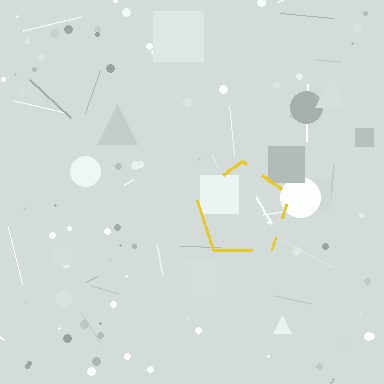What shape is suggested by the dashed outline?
The dashed outline suggests a pentagon.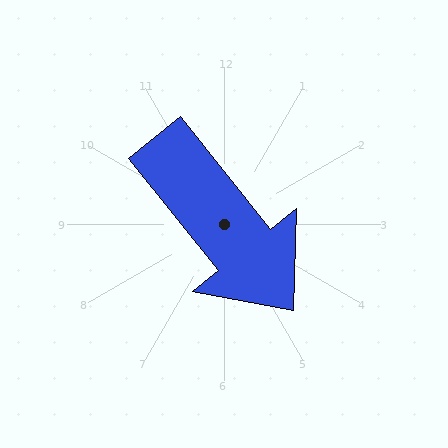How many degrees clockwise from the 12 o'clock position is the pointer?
Approximately 141 degrees.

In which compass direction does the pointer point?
Southeast.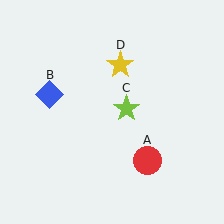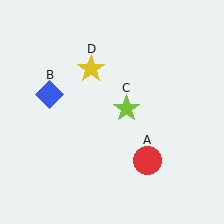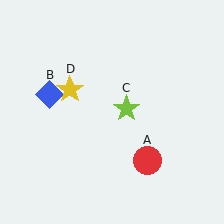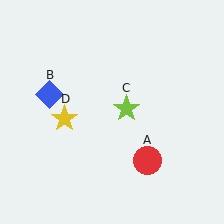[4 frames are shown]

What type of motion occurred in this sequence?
The yellow star (object D) rotated counterclockwise around the center of the scene.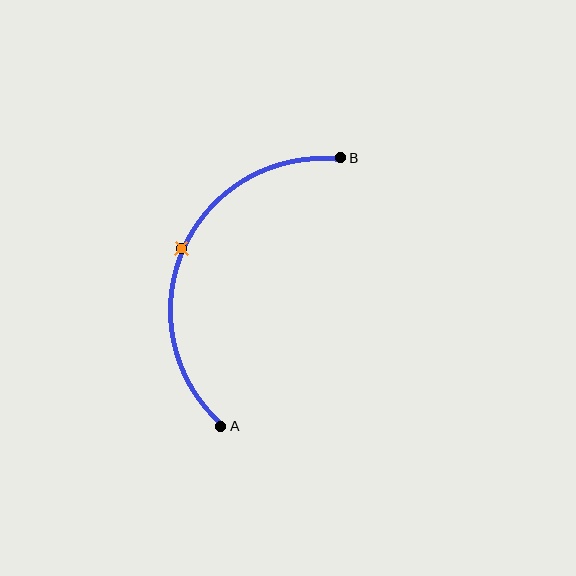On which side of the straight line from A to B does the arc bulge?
The arc bulges to the left of the straight line connecting A and B.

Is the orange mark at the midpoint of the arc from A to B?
Yes. The orange mark lies on the arc at equal arc-length from both A and B — it is the arc midpoint.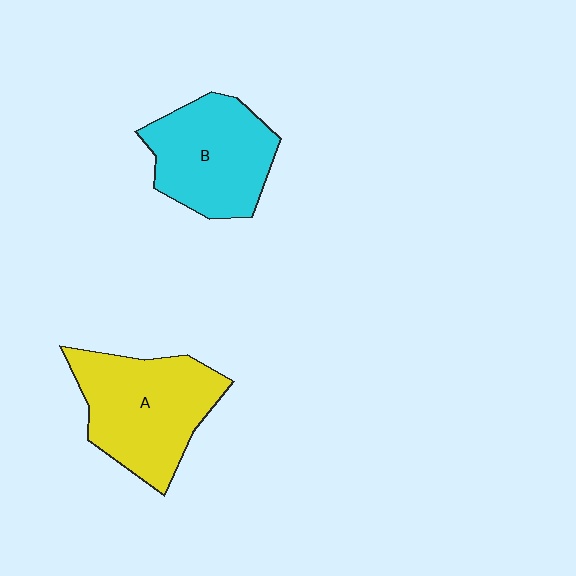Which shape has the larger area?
Shape A (yellow).